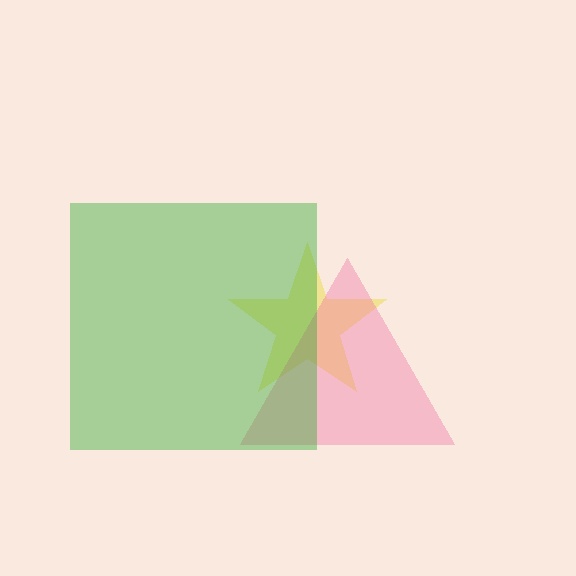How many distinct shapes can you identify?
There are 3 distinct shapes: a yellow star, a pink triangle, a green square.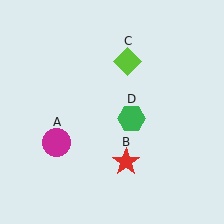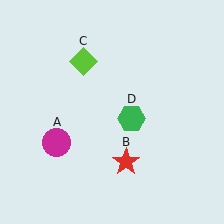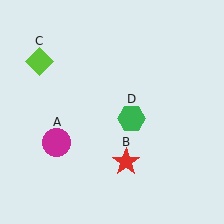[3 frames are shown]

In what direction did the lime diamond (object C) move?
The lime diamond (object C) moved left.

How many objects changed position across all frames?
1 object changed position: lime diamond (object C).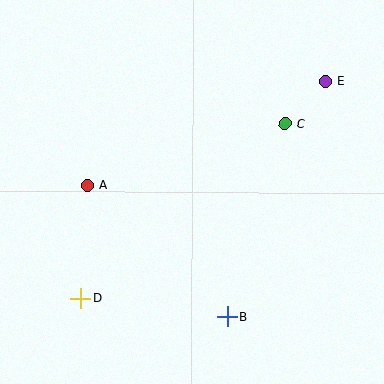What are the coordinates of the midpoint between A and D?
The midpoint between A and D is at (84, 242).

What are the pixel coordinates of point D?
Point D is at (81, 299).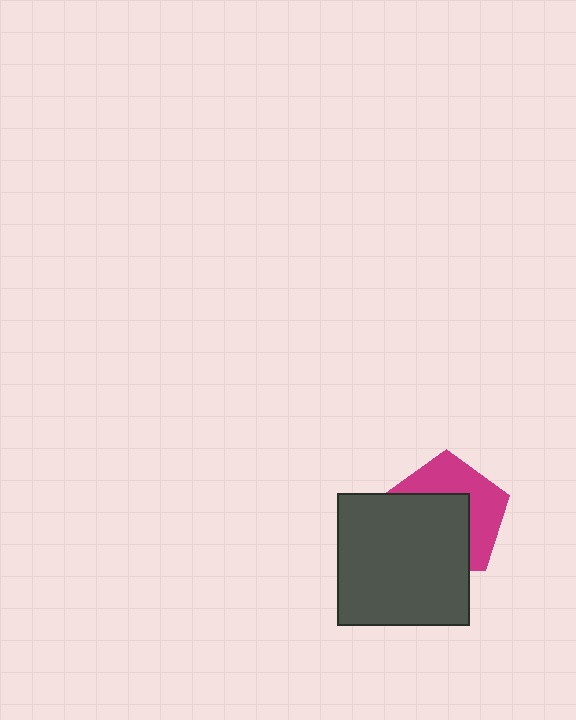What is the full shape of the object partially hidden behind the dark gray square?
The partially hidden object is a magenta pentagon.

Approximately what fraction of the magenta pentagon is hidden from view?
Roughly 54% of the magenta pentagon is hidden behind the dark gray square.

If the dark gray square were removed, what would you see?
You would see the complete magenta pentagon.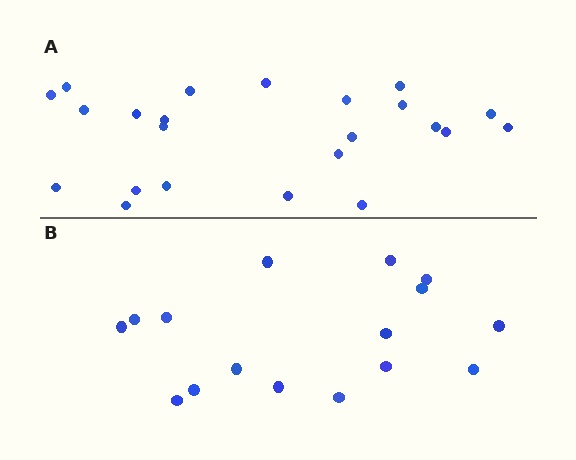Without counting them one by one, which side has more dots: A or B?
Region A (the top region) has more dots.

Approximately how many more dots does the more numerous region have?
Region A has roughly 8 or so more dots than region B.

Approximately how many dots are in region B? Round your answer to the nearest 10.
About 20 dots. (The exact count is 16, which rounds to 20.)